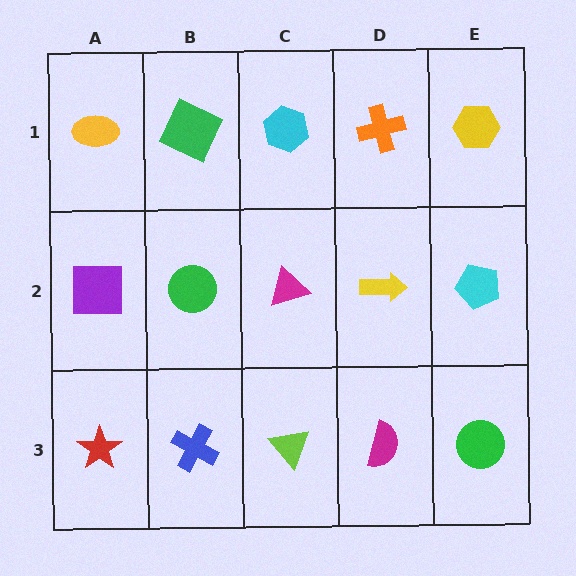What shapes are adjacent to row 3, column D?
A yellow arrow (row 2, column D), a lime triangle (row 3, column C), a green circle (row 3, column E).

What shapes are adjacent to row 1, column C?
A magenta triangle (row 2, column C), a green square (row 1, column B), an orange cross (row 1, column D).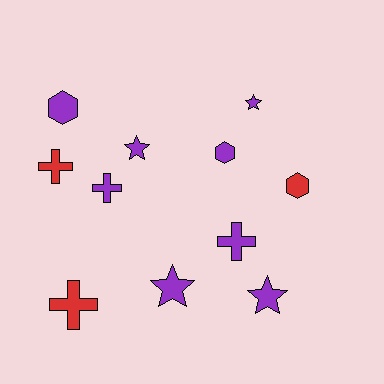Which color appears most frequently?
Purple, with 8 objects.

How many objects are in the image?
There are 11 objects.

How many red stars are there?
There are no red stars.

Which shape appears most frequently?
Cross, with 4 objects.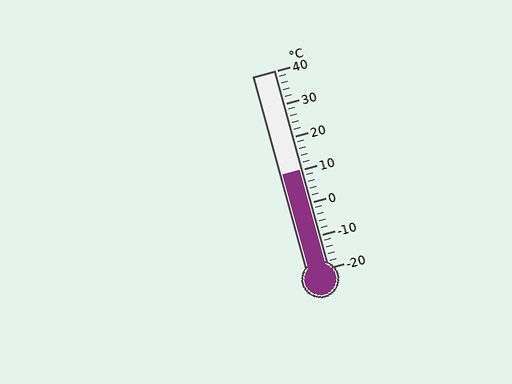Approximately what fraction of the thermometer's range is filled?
The thermometer is filled to approximately 50% of its range.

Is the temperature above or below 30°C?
The temperature is below 30°C.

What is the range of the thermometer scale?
The thermometer scale ranges from -20°C to 40°C.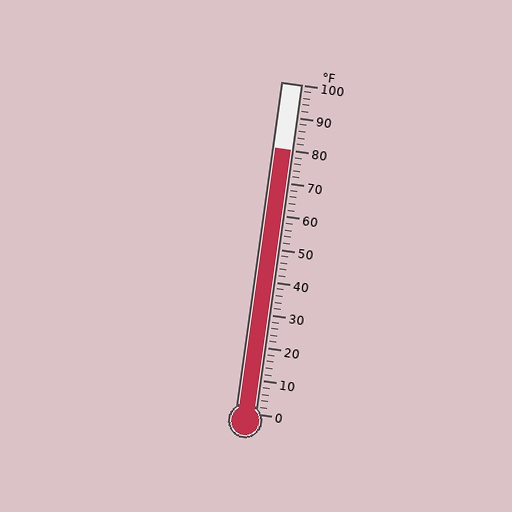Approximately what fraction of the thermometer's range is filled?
The thermometer is filled to approximately 80% of its range.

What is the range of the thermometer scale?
The thermometer scale ranges from 0°F to 100°F.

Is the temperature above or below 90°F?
The temperature is below 90°F.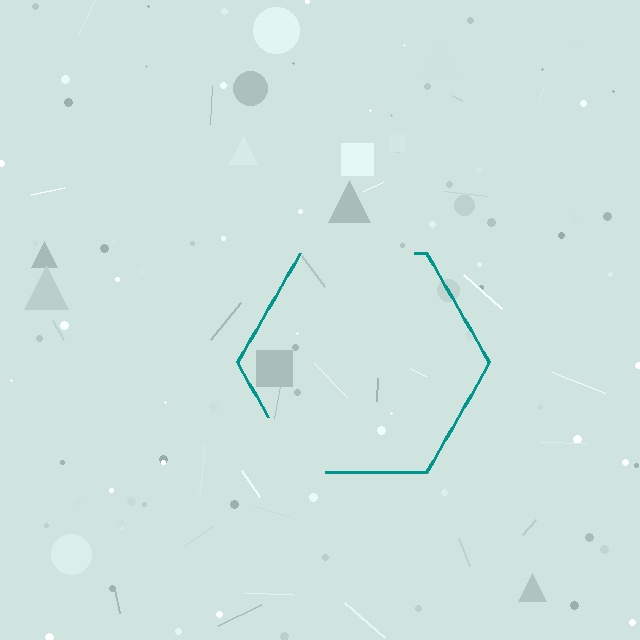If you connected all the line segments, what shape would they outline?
They would outline a hexagon.